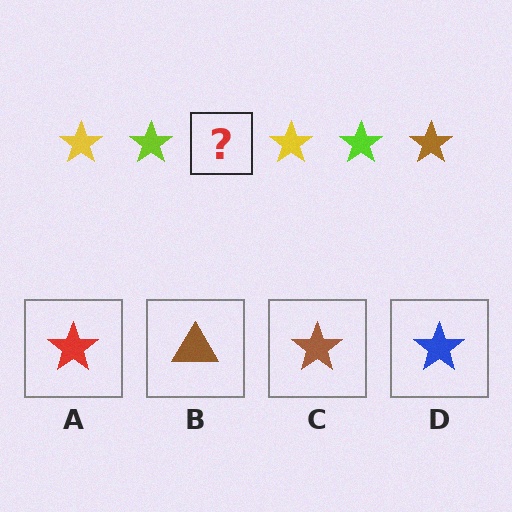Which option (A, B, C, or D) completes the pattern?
C.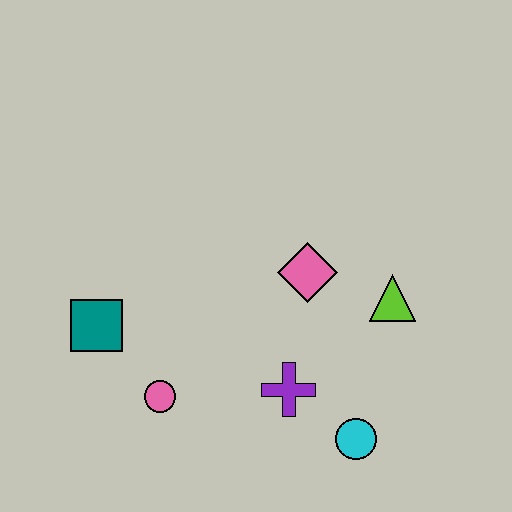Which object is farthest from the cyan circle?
The teal square is farthest from the cyan circle.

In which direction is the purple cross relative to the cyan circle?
The purple cross is to the left of the cyan circle.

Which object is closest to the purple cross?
The cyan circle is closest to the purple cross.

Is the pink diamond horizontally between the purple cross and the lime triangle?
Yes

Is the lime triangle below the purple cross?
No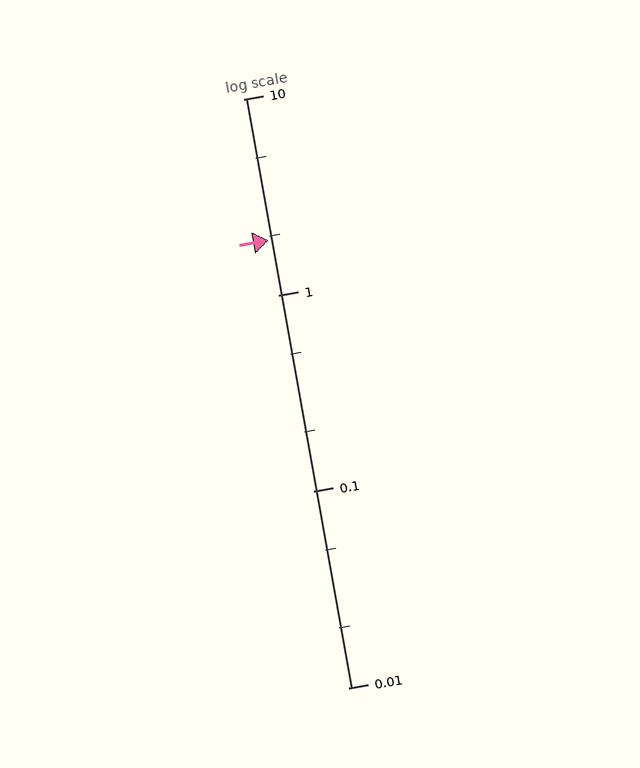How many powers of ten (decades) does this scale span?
The scale spans 3 decades, from 0.01 to 10.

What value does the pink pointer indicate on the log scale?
The pointer indicates approximately 1.9.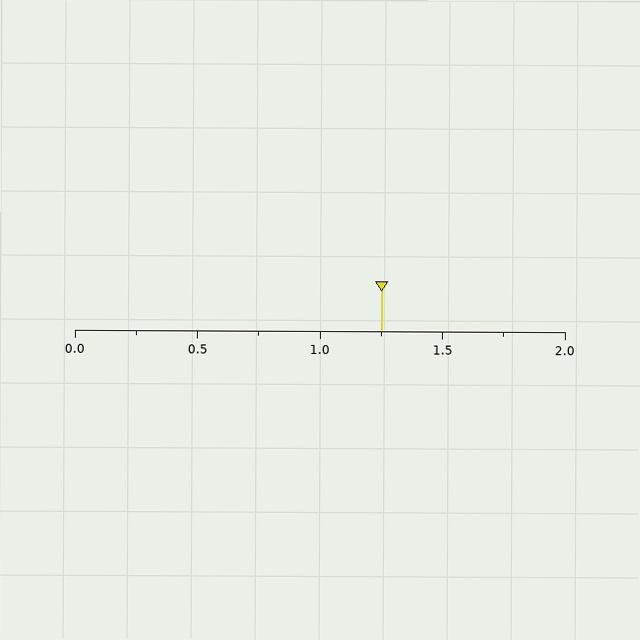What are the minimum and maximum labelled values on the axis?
The axis runs from 0.0 to 2.0.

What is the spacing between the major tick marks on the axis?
The major ticks are spaced 0.5 apart.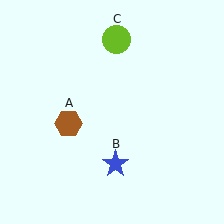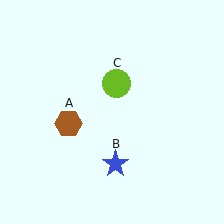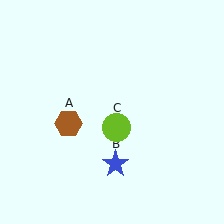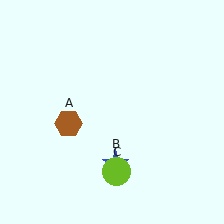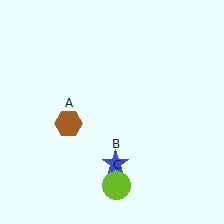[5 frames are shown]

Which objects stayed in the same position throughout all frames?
Brown hexagon (object A) and blue star (object B) remained stationary.